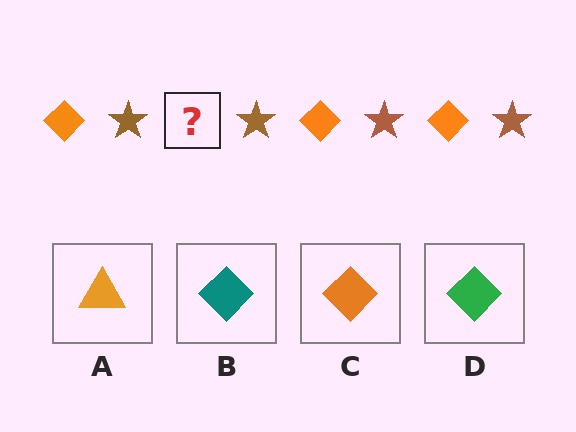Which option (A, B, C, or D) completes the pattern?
C.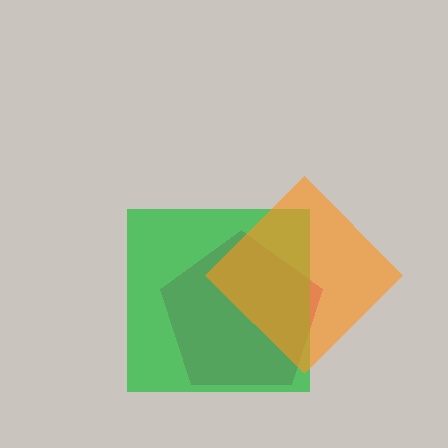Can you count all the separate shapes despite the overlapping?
Yes, there are 3 separate shapes.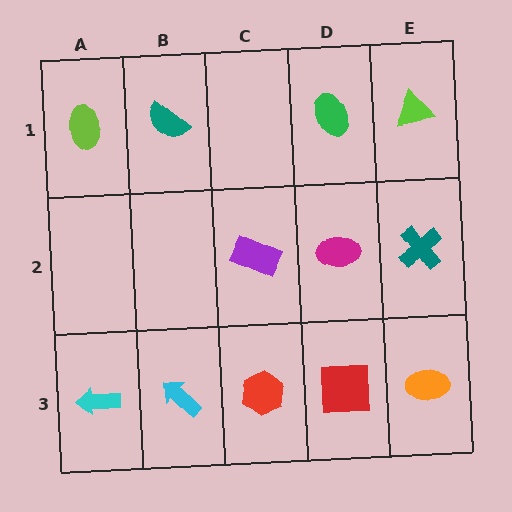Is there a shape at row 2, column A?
No, that cell is empty.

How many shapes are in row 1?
4 shapes.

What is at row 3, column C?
A red hexagon.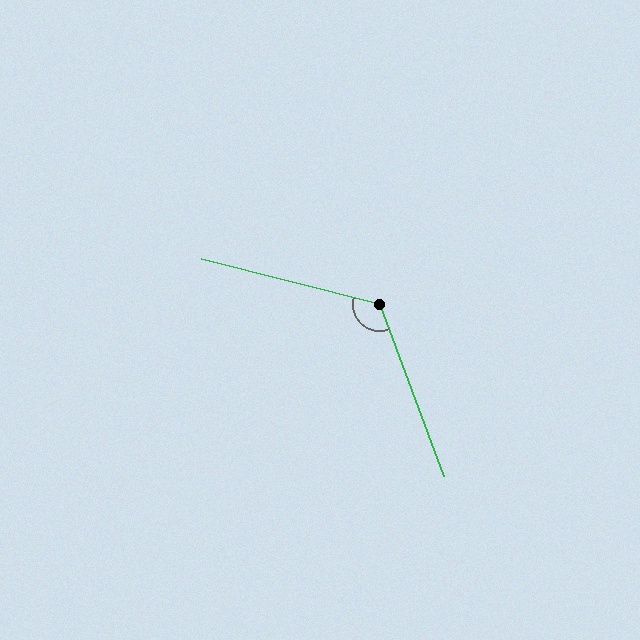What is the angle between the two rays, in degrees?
Approximately 125 degrees.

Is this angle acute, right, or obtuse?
It is obtuse.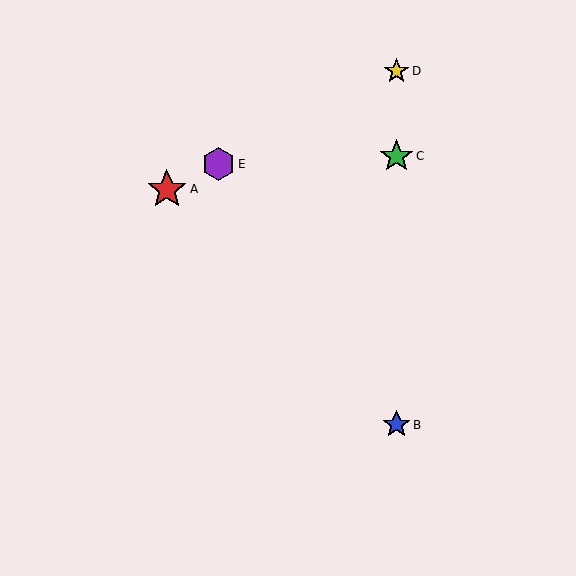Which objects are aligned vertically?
Objects B, C, D are aligned vertically.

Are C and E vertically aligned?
No, C is at x≈396 and E is at x≈219.